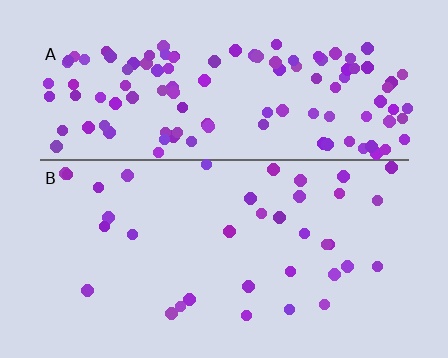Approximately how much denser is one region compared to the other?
Approximately 3.3× — region A over region B.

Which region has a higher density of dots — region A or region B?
A (the top).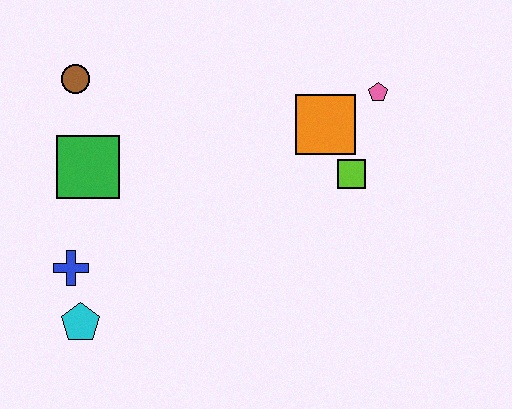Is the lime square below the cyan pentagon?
No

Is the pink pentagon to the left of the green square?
No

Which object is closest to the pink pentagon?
The orange square is closest to the pink pentagon.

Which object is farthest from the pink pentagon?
The cyan pentagon is farthest from the pink pentagon.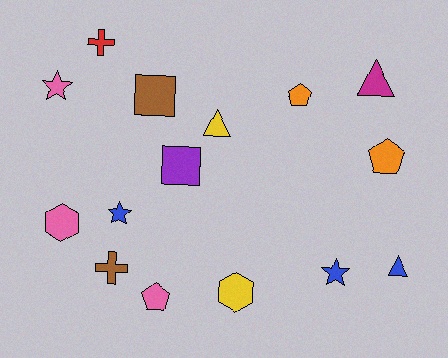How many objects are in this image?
There are 15 objects.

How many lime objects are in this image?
There are no lime objects.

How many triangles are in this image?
There are 3 triangles.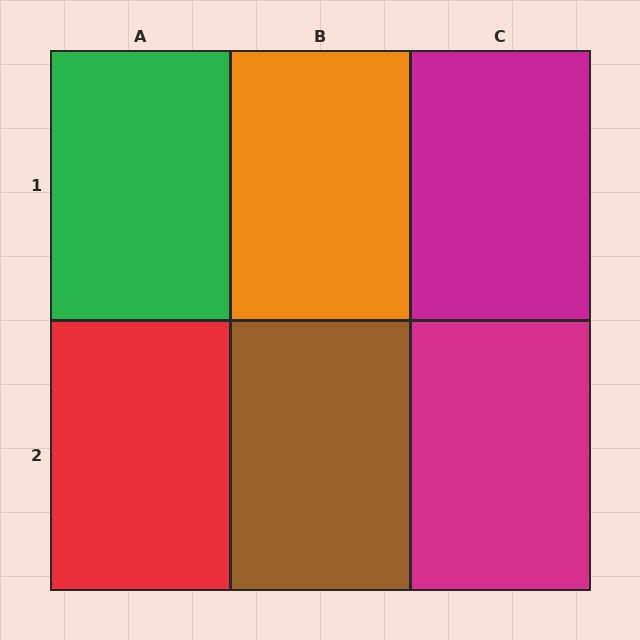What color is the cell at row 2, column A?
Red.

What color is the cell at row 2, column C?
Magenta.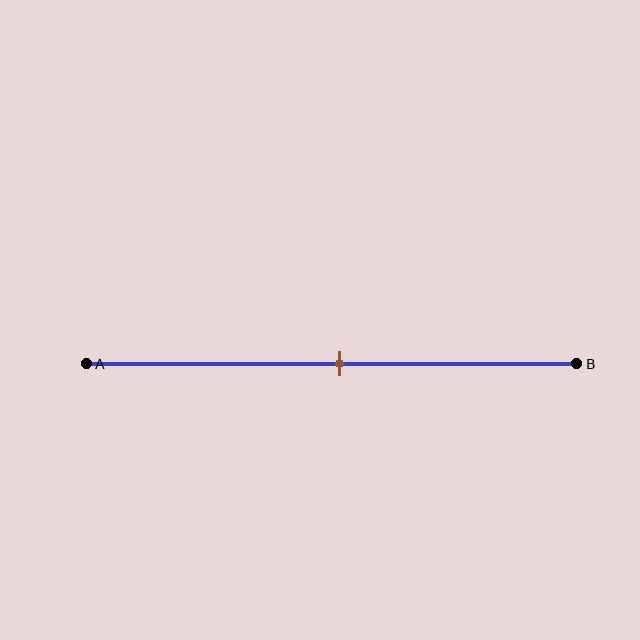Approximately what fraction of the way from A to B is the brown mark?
The brown mark is approximately 50% of the way from A to B.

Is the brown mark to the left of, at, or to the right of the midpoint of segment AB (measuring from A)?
The brown mark is approximately at the midpoint of segment AB.